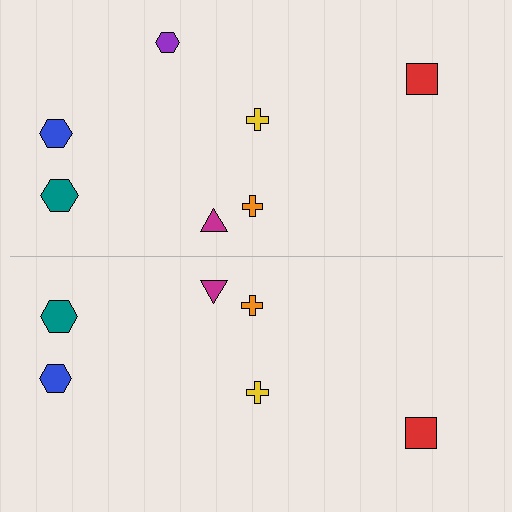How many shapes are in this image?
There are 13 shapes in this image.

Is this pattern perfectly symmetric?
No, the pattern is not perfectly symmetric. A purple hexagon is missing from the bottom side.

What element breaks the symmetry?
A purple hexagon is missing from the bottom side.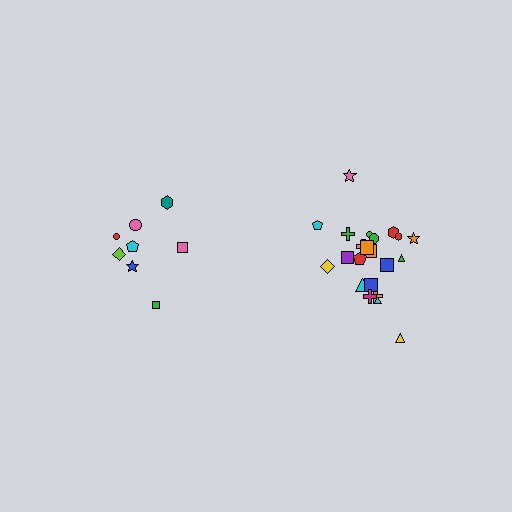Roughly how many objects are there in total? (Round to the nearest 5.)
Roughly 30 objects in total.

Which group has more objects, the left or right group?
The right group.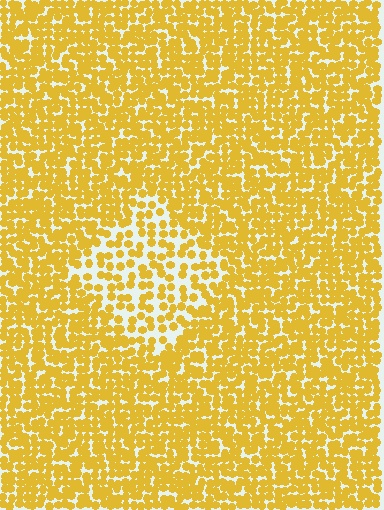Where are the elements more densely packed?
The elements are more densely packed outside the diamond boundary.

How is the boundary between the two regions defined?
The boundary is defined by a change in element density (approximately 1.9x ratio). All elements are the same color, size, and shape.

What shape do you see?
I see a diamond.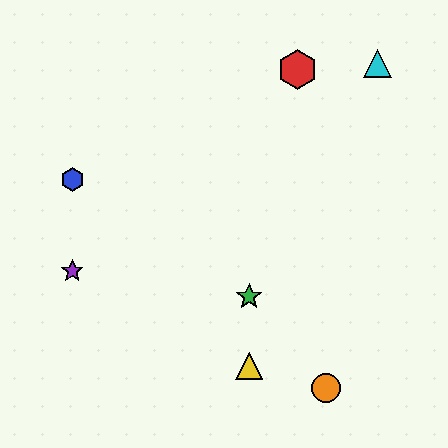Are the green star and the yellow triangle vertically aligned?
Yes, both are at x≈249.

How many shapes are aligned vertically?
2 shapes (the green star, the yellow triangle) are aligned vertically.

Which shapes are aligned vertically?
The green star, the yellow triangle are aligned vertically.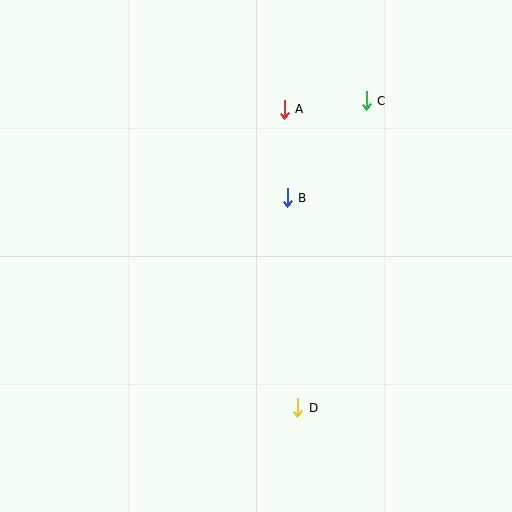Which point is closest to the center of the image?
Point B at (287, 198) is closest to the center.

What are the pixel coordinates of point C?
Point C is at (366, 101).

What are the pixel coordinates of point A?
Point A is at (284, 109).